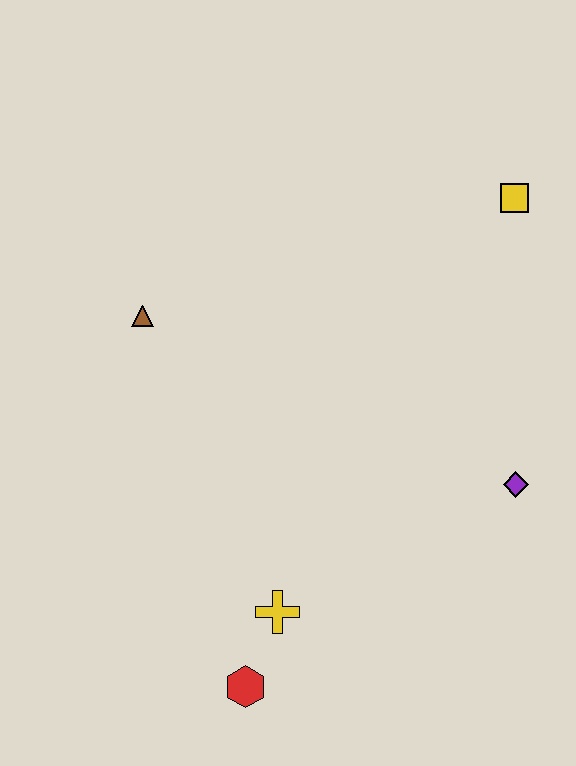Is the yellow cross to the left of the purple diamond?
Yes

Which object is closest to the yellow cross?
The red hexagon is closest to the yellow cross.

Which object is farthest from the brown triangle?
The purple diamond is farthest from the brown triangle.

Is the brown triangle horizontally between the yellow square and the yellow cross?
No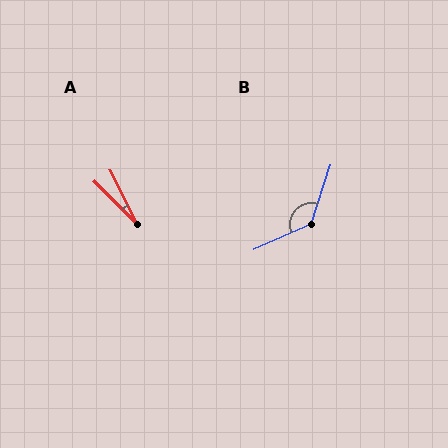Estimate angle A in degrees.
Approximately 18 degrees.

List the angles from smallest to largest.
A (18°), B (132°).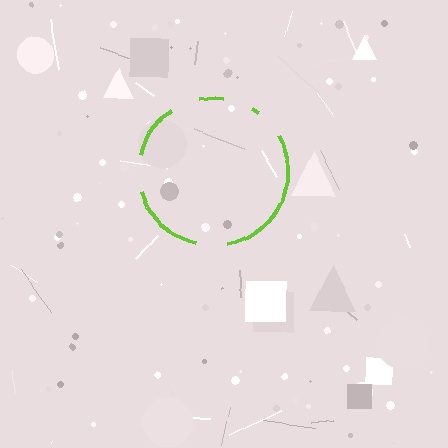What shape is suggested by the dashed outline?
The dashed outline suggests a circle.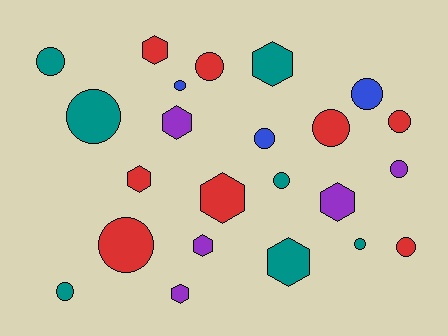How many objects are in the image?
There are 23 objects.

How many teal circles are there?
There are 5 teal circles.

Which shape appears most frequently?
Circle, with 14 objects.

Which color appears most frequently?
Red, with 8 objects.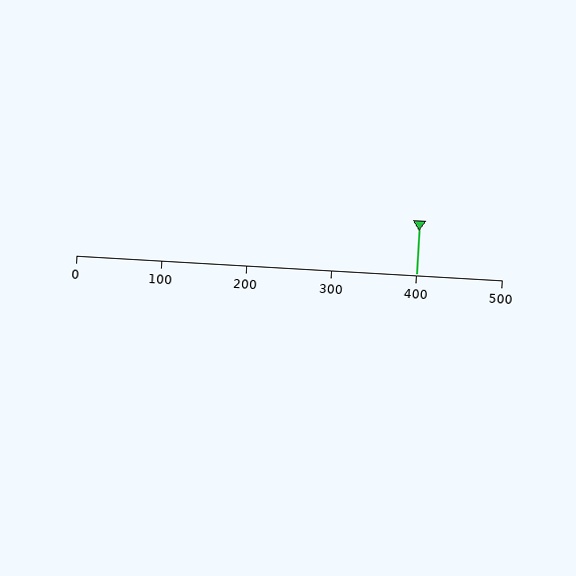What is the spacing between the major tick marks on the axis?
The major ticks are spaced 100 apart.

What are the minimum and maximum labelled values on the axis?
The axis runs from 0 to 500.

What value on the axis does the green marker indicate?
The marker indicates approximately 400.